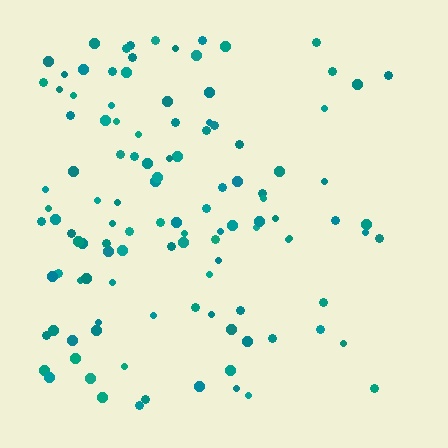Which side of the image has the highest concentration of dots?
The left.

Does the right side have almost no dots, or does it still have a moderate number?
Still a moderate number, just noticeably fewer than the left.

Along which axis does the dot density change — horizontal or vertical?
Horizontal.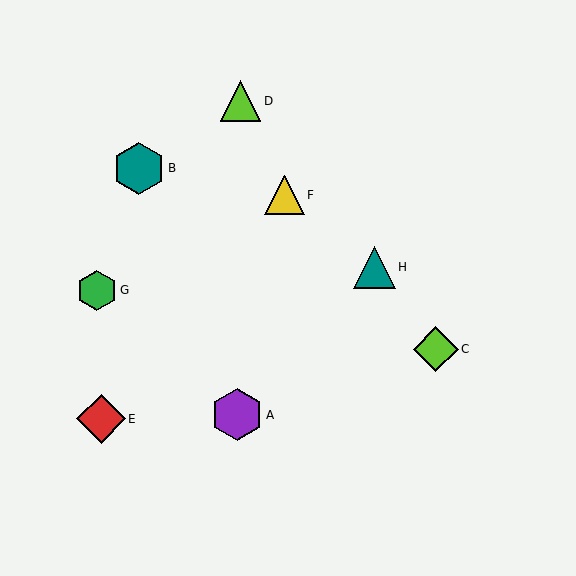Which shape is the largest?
The purple hexagon (labeled A) is the largest.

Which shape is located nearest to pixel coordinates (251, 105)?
The lime triangle (labeled D) at (241, 101) is nearest to that location.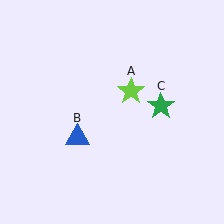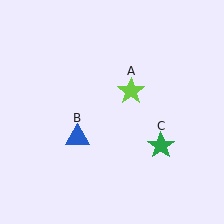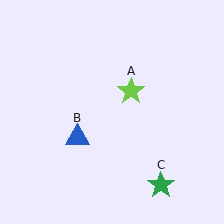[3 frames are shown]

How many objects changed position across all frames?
1 object changed position: green star (object C).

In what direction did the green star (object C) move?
The green star (object C) moved down.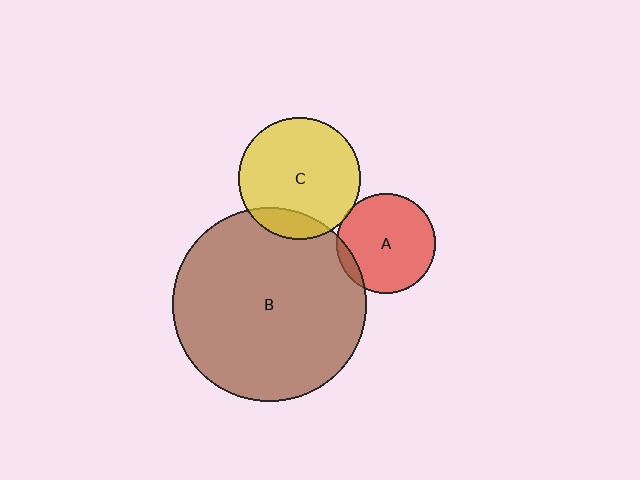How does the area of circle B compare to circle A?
Approximately 3.8 times.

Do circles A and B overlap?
Yes.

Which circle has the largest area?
Circle B (brown).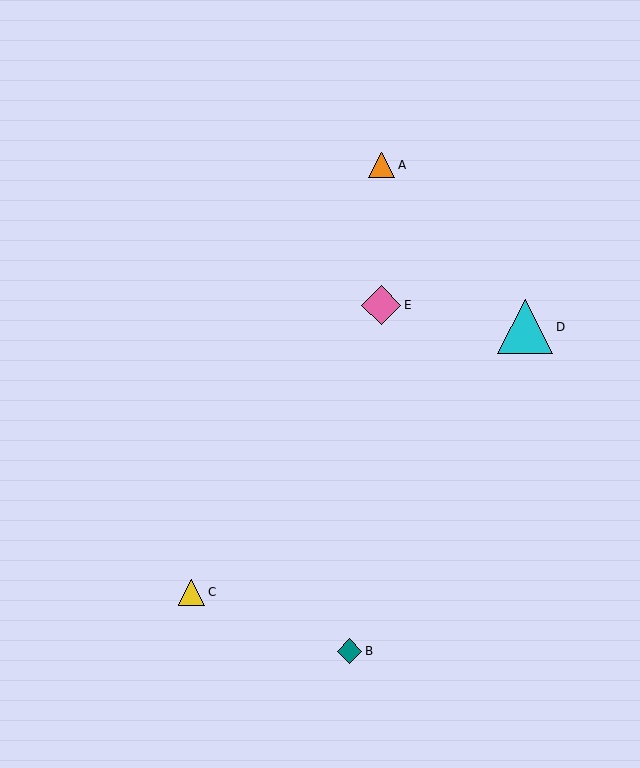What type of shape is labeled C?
Shape C is a yellow triangle.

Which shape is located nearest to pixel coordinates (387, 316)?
The pink diamond (labeled E) at (381, 305) is nearest to that location.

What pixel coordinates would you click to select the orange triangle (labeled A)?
Click at (382, 165) to select the orange triangle A.